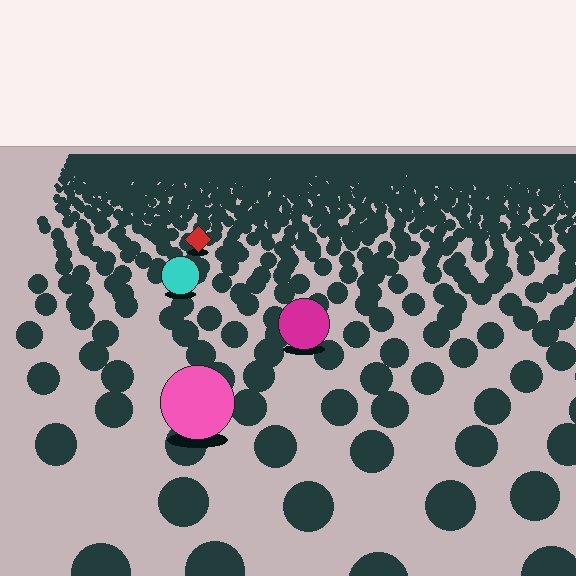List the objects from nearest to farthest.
From nearest to farthest: the pink circle, the magenta circle, the cyan circle, the red diamond.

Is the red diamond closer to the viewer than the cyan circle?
No. The cyan circle is closer — you can tell from the texture gradient: the ground texture is coarser near it.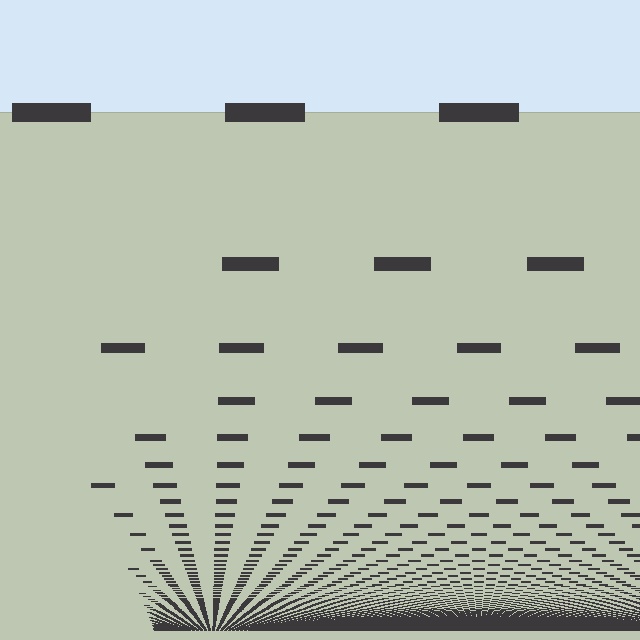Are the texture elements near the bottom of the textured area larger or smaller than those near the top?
Smaller. The gradient is inverted — elements near the bottom are smaller and denser.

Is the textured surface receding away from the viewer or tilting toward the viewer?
The surface appears to tilt toward the viewer. Texture elements get larger and sparser toward the top.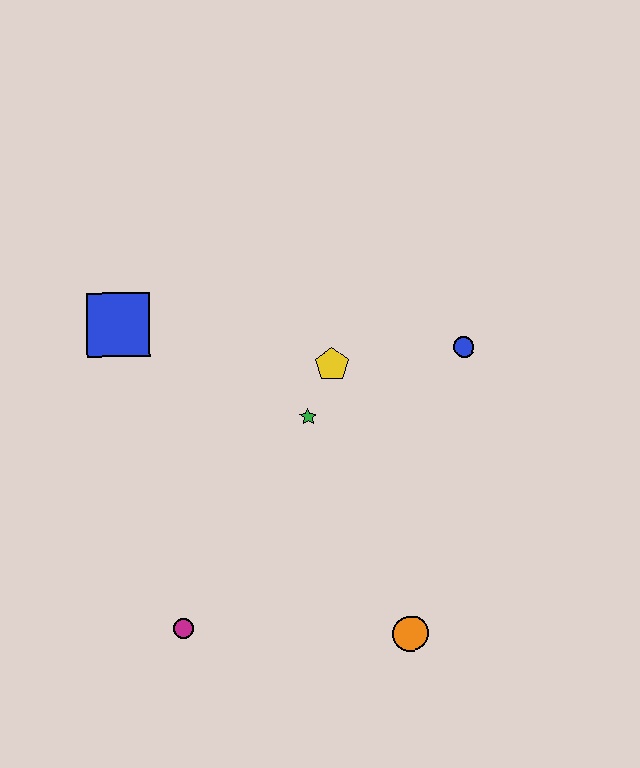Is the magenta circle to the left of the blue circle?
Yes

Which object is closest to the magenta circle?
The orange circle is closest to the magenta circle.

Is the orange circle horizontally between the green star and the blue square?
No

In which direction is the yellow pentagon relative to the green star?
The yellow pentagon is above the green star.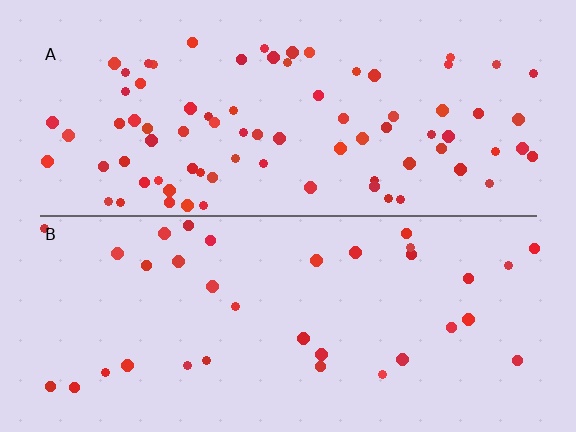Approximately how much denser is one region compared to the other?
Approximately 2.3× — region A over region B.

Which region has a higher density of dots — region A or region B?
A (the top).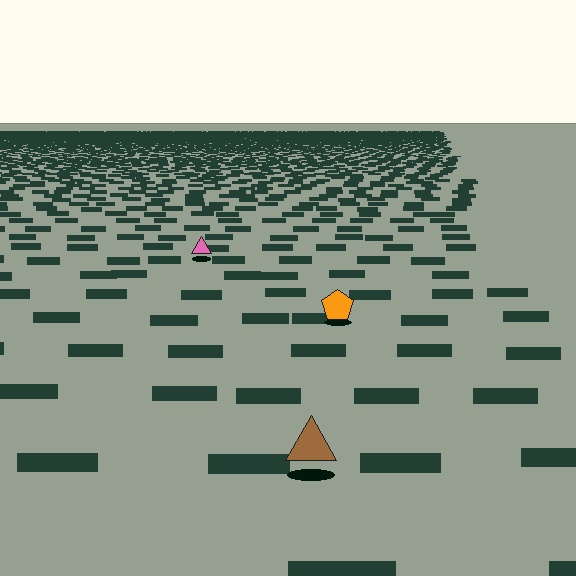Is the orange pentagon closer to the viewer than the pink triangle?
Yes. The orange pentagon is closer — you can tell from the texture gradient: the ground texture is coarser near it.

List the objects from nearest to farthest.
From nearest to farthest: the brown triangle, the orange pentagon, the pink triangle.